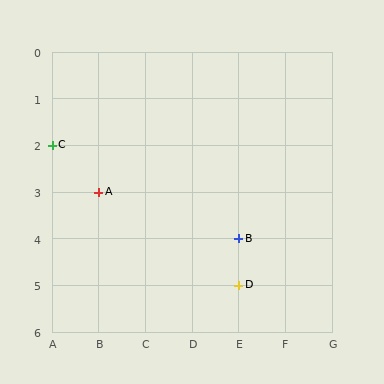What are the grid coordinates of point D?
Point D is at grid coordinates (E, 5).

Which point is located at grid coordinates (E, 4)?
Point B is at (E, 4).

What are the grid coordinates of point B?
Point B is at grid coordinates (E, 4).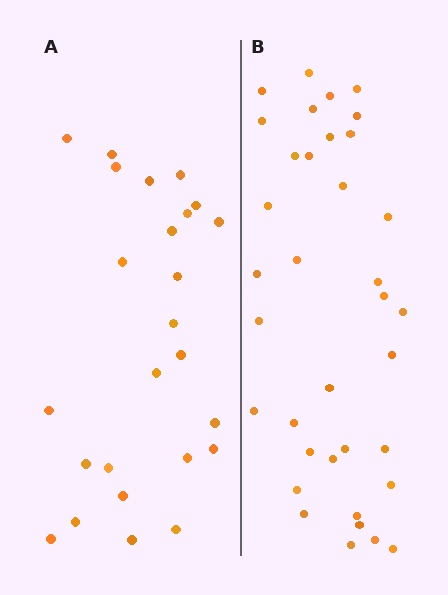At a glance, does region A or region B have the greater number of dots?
Region B (the right region) has more dots.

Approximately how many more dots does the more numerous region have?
Region B has roughly 12 or so more dots than region A.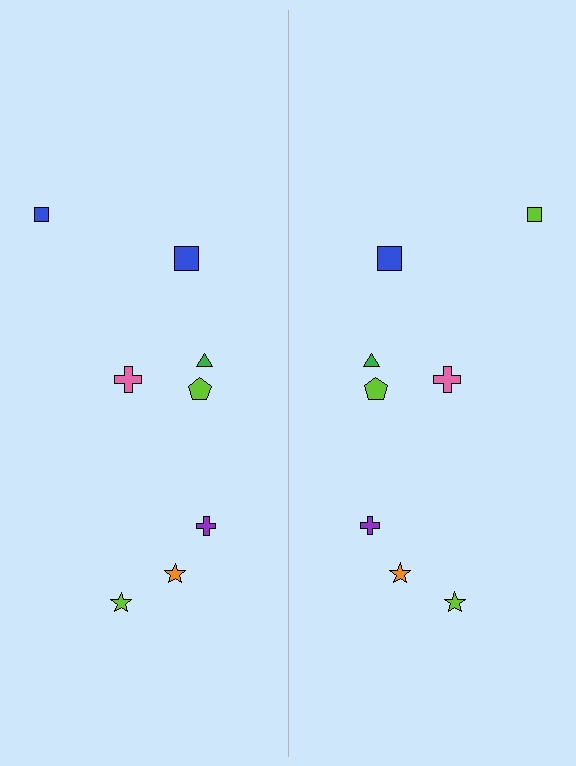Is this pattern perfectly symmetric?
No, the pattern is not perfectly symmetric. The lime square on the right side breaks the symmetry — its mirror counterpart is blue.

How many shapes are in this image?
There are 16 shapes in this image.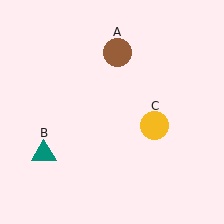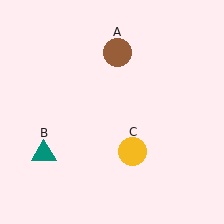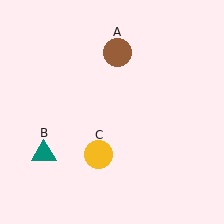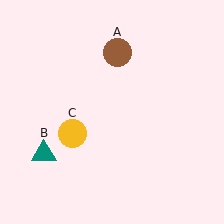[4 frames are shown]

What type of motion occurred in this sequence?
The yellow circle (object C) rotated clockwise around the center of the scene.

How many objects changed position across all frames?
1 object changed position: yellow circle (object C).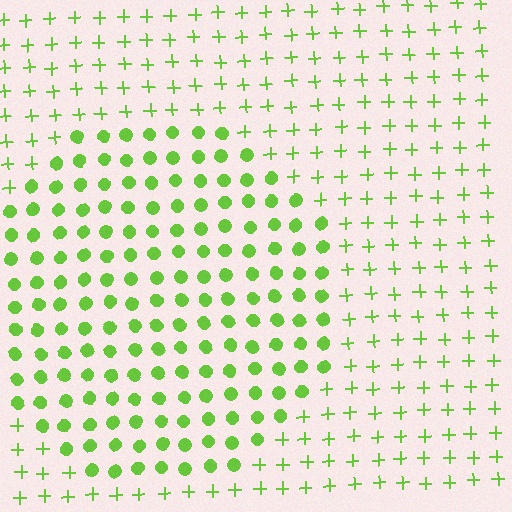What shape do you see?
I see a circle.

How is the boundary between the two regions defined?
The boundary is defined by a change in element shape: circles inside vs. plus signs outside. All elements share the same color and spacing.